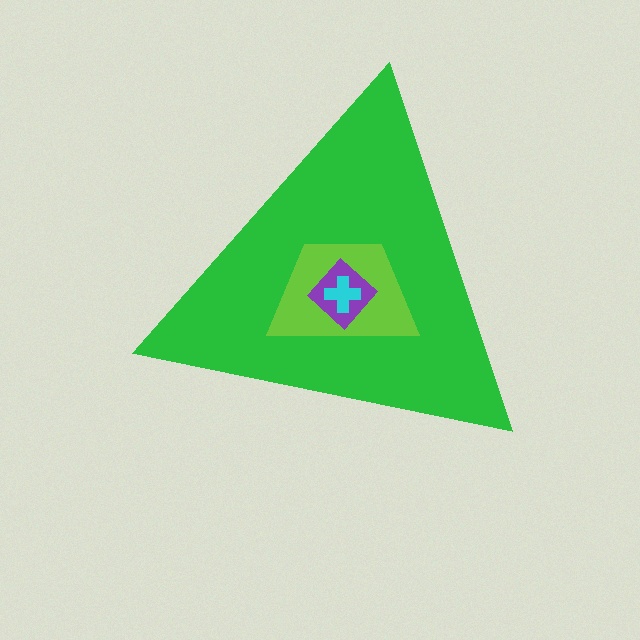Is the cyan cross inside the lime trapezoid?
Yes.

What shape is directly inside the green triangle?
The lime trapezoid.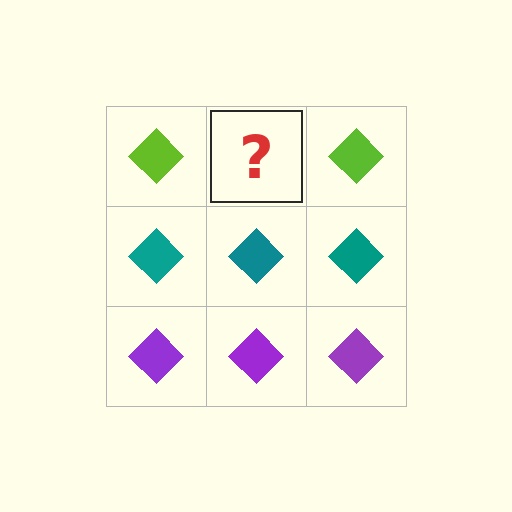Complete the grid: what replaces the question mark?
The question mark should be replaced with a lime diamond.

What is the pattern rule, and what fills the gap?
The rule is that each row has a consistent color. The gap should be filled with a lime diamond.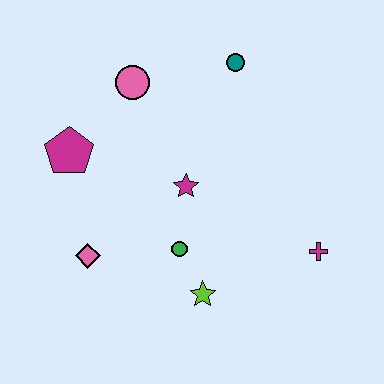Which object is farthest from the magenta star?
The magenta cross is farthest from the magenta star.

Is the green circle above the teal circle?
No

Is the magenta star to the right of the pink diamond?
Yes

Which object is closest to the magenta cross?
The lime star is closest to the magenta cross.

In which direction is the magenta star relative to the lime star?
The magenta star is above the lime star.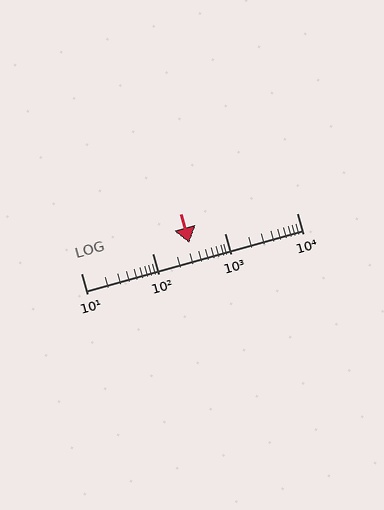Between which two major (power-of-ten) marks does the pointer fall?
The pointer is between 100 and 1000.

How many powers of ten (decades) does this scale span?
The scale spans 3 decades, from 10 to 10000.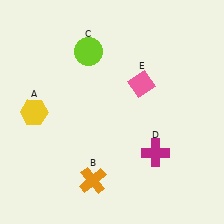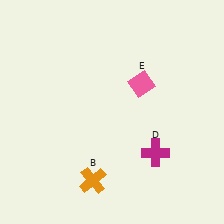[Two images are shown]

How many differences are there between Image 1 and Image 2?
There are 2 differences between the two images.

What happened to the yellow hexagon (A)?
The yellow hexagon (A) was removed in Image 2. It was in the bottom-left area of Image 1.